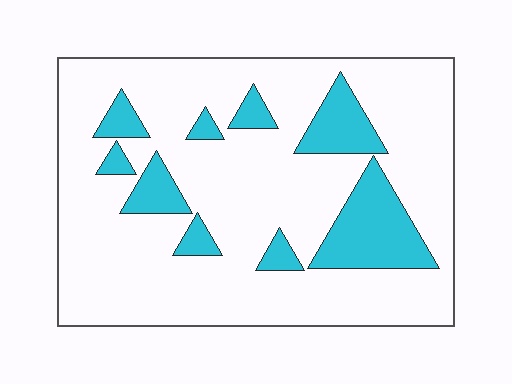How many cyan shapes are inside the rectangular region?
9.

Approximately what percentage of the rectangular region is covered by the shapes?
Approximately 20%.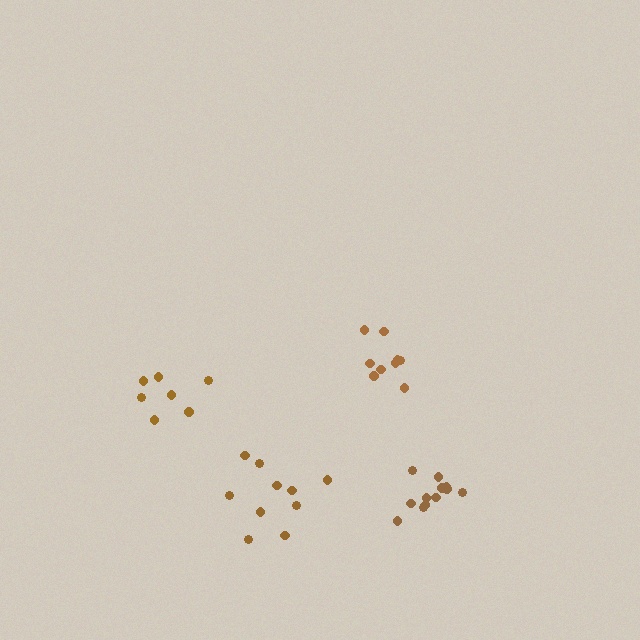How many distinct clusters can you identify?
There are 4 distinct clusters.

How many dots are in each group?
Group 1: 10 dots, Group 2: 12 dots, Group 3: 7 dots, Group 4: 9 dots (38 total).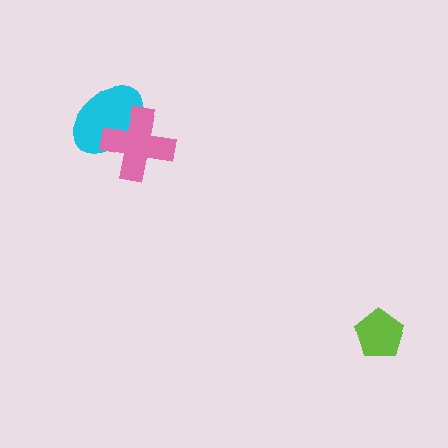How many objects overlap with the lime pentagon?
0 objects overlap with the lime pentagon.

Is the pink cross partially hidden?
No, no other shape covers it.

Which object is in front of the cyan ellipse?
The pink cross is in front of the cyan ellipse.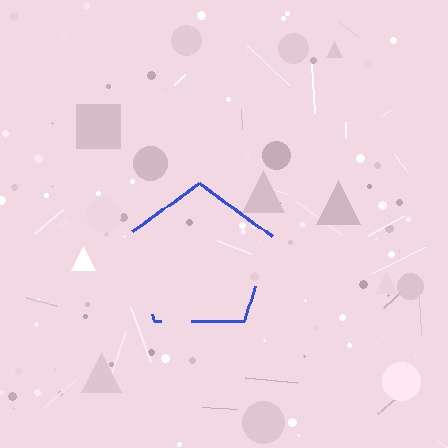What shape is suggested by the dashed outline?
The dashed outline suggests a pentagon.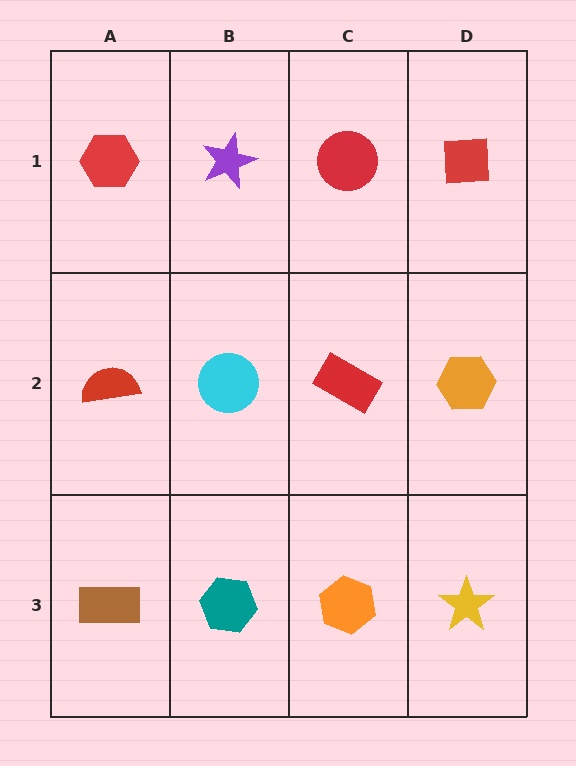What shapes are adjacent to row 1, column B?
A cyan circle (row 2, column B), a red hexagon (row 1, column A), a red circle (row 1, column C).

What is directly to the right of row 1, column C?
A red square.